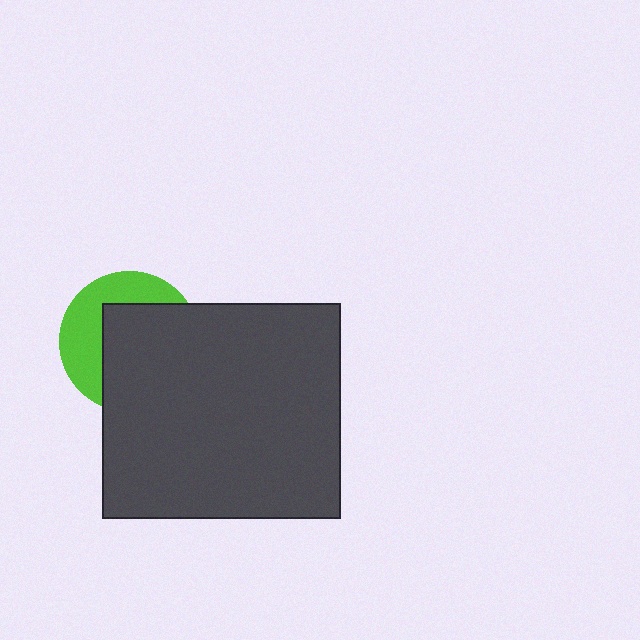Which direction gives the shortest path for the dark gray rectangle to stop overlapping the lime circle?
Moving toward the lower-right gives the shortest separation.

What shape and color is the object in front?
The object in front is a dark gray rectangle.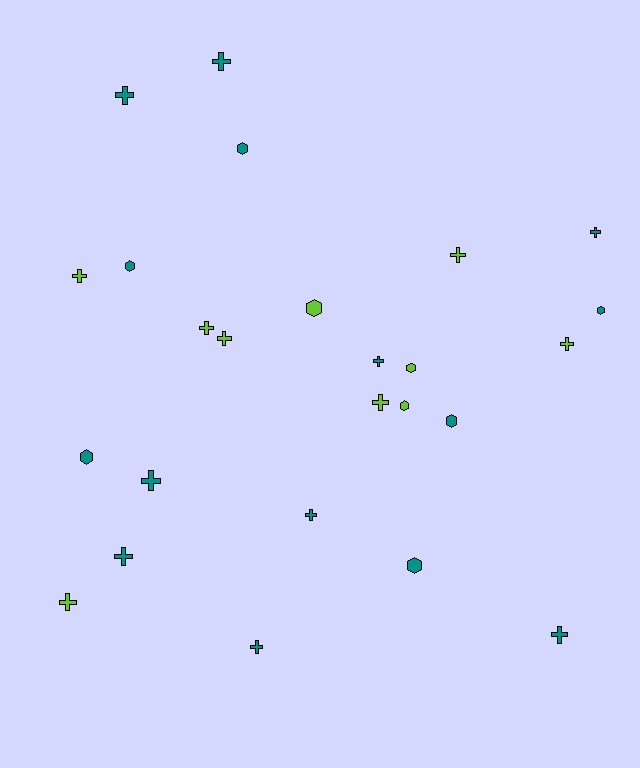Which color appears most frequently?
Teal, with 15 objects.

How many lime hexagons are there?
There are 3 lime hexagons.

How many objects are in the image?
There are 25 objects.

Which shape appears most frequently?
Cross, with 16 objects.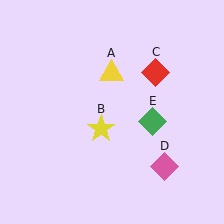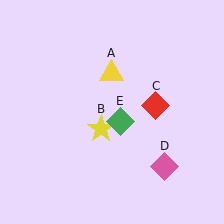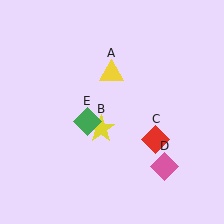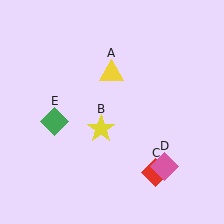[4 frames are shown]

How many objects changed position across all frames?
2 objects changed position: red diamond (object C), green diamond (object E).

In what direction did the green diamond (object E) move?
The green diamond (object E) moved left.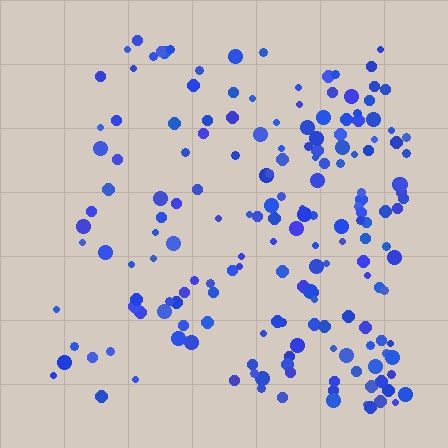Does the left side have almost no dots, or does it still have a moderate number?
Still a moderate number, just noticeably fewer than the right.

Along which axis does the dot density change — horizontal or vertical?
Horizontal.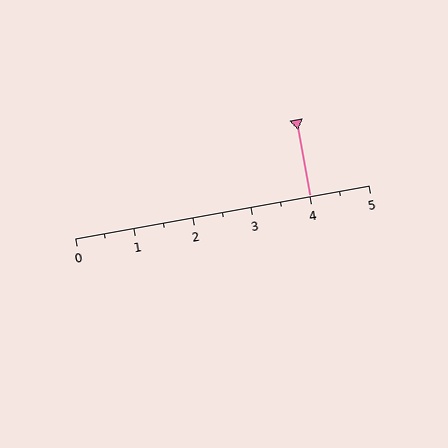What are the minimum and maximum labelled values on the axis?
The axis runs from 0 to 5.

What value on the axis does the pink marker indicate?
The marker indicates approximately 4.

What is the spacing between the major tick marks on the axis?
The major ticks are spaced 1 apart.